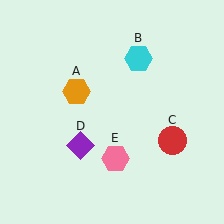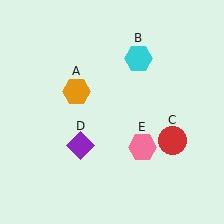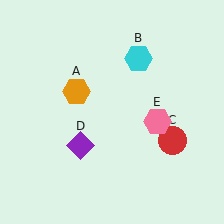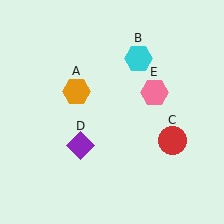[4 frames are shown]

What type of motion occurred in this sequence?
The pink hexagon (object E) rotated counterclockwise around the center of the scene.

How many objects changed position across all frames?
1 object changed position: pink hexagon (object E).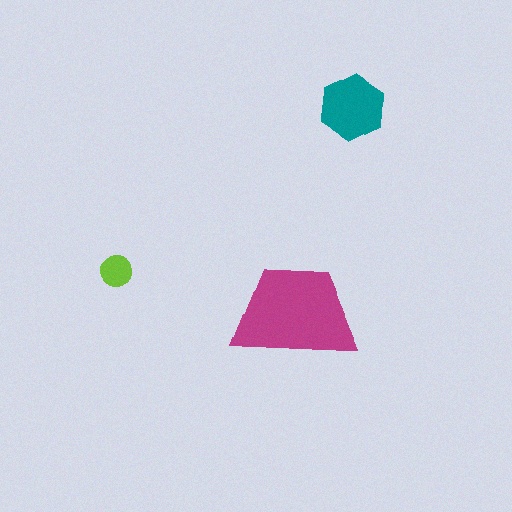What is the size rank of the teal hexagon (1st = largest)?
2nd.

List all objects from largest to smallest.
The magenta trapezoid, the teal hexagon, the lime circle.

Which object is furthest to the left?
The lime circle is leftmost.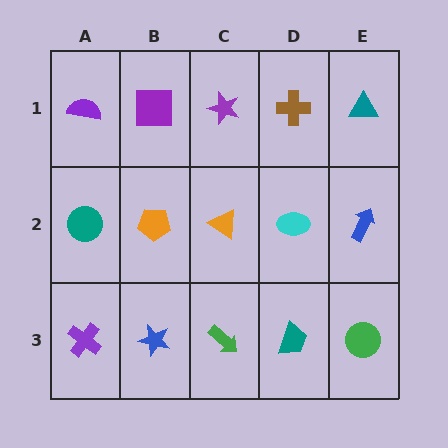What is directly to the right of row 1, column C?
A brown cross.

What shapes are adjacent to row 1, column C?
An orange triangle (row 2, column C), a purple square (row 1, column B), a brown cross (row 1, column D).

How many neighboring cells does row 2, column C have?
4.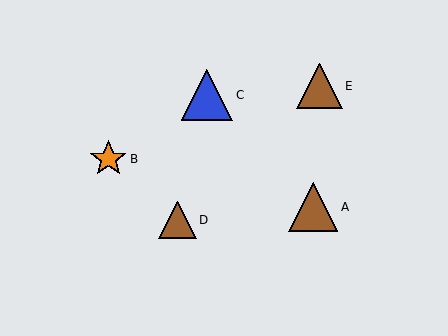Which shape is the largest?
The blue triangle (labeled C) is the largest.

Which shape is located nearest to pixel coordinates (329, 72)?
The brown triangle (labeled E) at (319, 86) is nearest to that location.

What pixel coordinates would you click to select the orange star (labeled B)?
Click at (108, 159) to select the orange star B.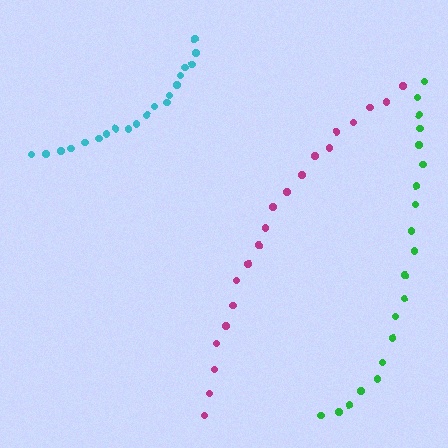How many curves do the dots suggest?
There are 3 distinct paths.